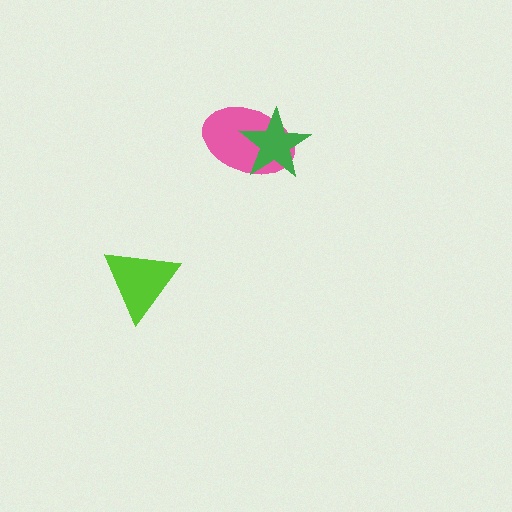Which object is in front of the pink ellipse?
The green star is in front of the pink ellipse.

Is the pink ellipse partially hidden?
Yes, it is partially covered by another shape.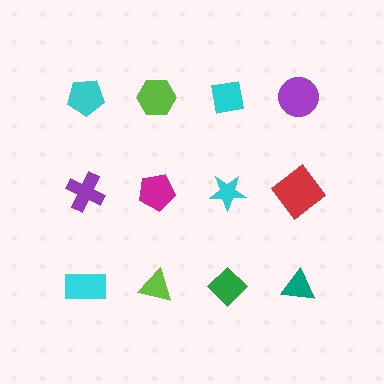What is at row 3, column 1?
A cyan rectangle.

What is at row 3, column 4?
A teal triangle.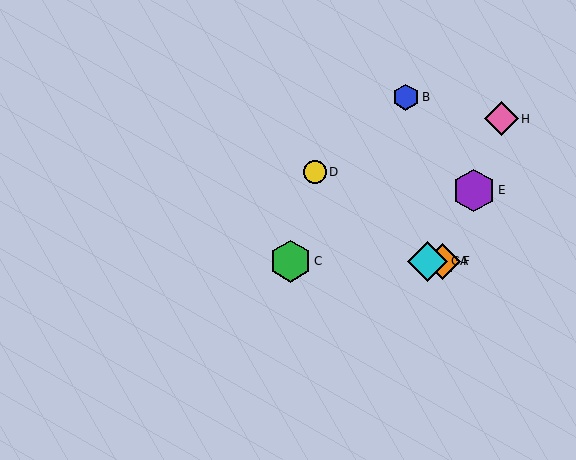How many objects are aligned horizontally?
4 objects (A, C, F, G) are aligned horizontally.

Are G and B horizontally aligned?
No, G is at y≈261 and B is at y≈97.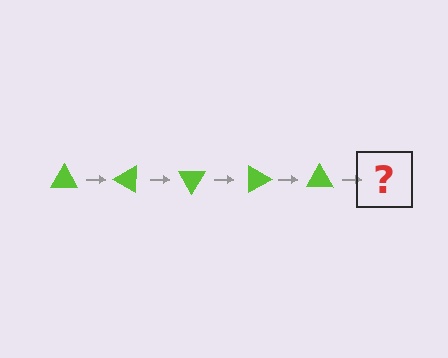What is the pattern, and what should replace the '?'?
The pattern is that the triangle rotates 30 degrees each step. The '?' should be a lime triangle rotated 150 degrees.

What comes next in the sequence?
The next element should be a lime triangle rotated 150 degrees.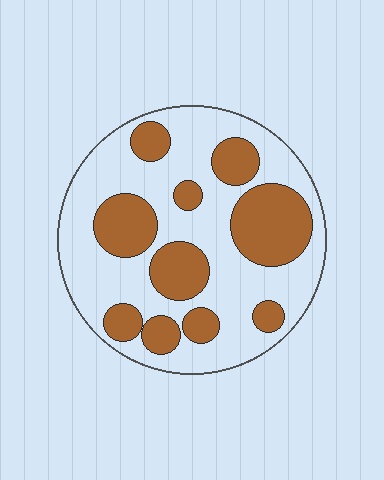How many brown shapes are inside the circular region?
10.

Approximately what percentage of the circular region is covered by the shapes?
Approximately 35%.